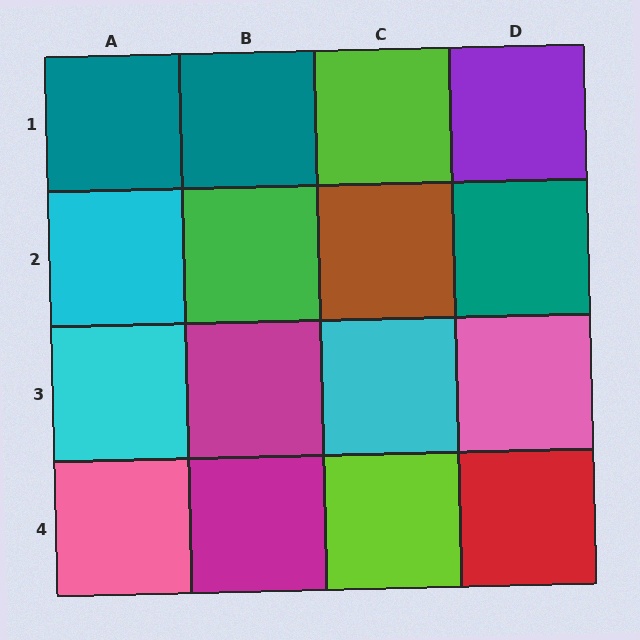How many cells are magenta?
2 cells are magenta.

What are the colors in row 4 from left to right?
Pink, magenta, lime, red.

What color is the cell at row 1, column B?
Teal.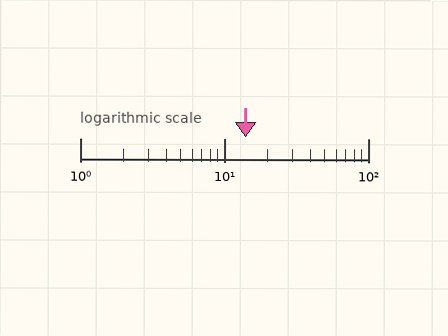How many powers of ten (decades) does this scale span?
The scale spans 2 decades, from 1 to 100.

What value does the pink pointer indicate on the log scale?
The pointer indicates approximately 14.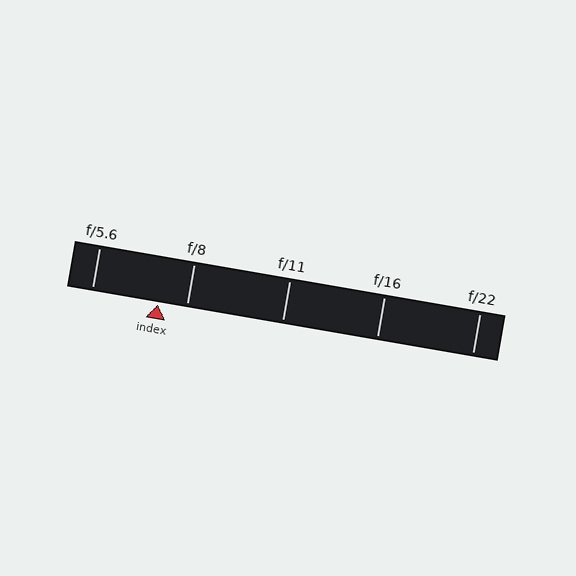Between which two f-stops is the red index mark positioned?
The index mark is between f/5.6 and f/8.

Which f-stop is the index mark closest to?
The index mark is closest to f/8.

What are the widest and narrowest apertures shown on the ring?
The widest aperture shown is f/5.6 and the narrowest is f/22.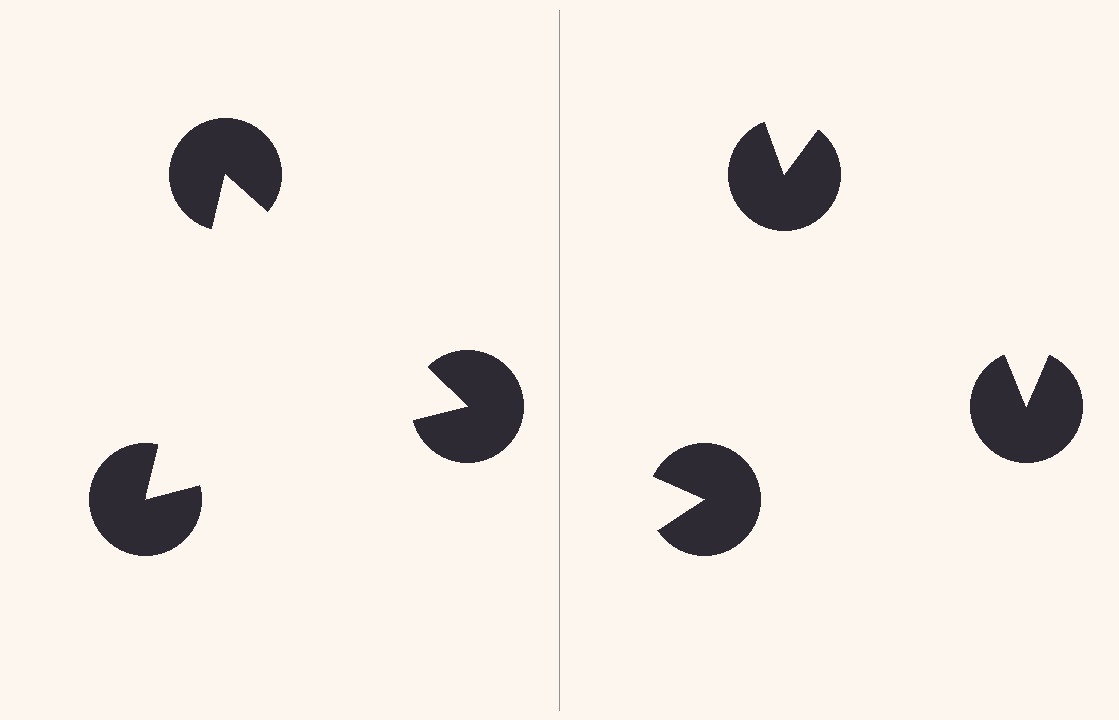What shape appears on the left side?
An illusory triangle.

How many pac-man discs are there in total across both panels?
6 — 3 on each side.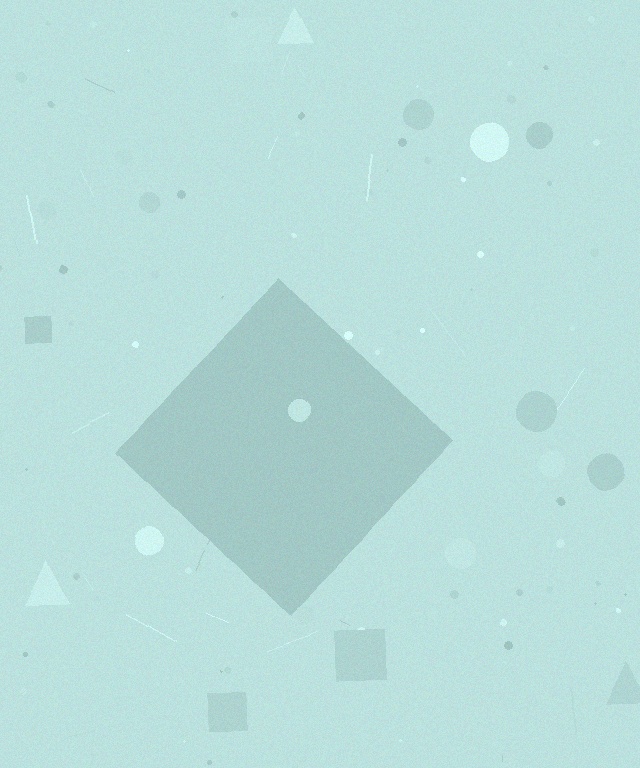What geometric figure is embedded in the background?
A diamond is embedded in the background.